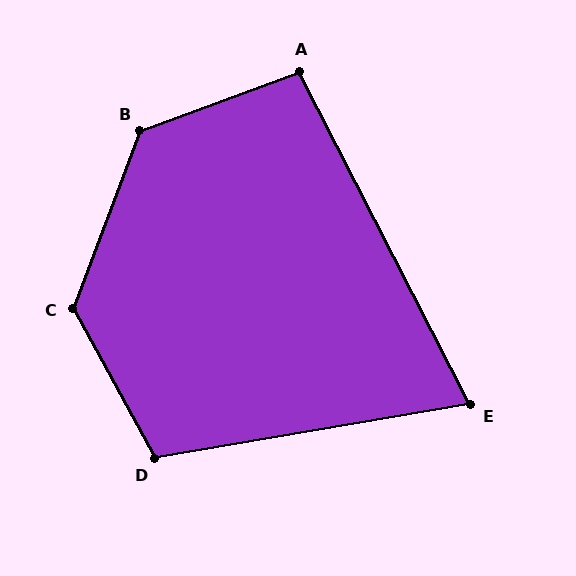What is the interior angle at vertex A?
Approximately 97 degrees (obtuse).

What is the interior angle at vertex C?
Approximately 131 degrees (obtuse).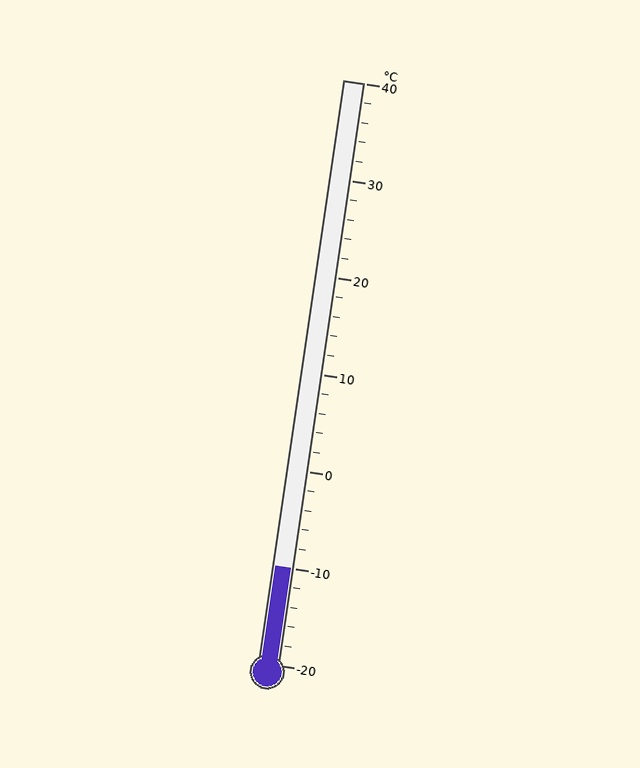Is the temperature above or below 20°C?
The temperature is below 20°C.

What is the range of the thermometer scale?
The thermometer scale ranges from -20°C to 40°C.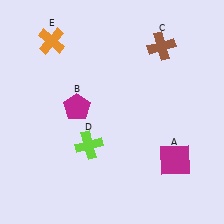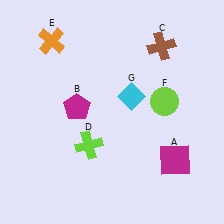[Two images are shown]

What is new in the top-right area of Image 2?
A lime circle (F) was added in the top-right area of Image 2.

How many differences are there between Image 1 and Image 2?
There are 2 differences between the two images.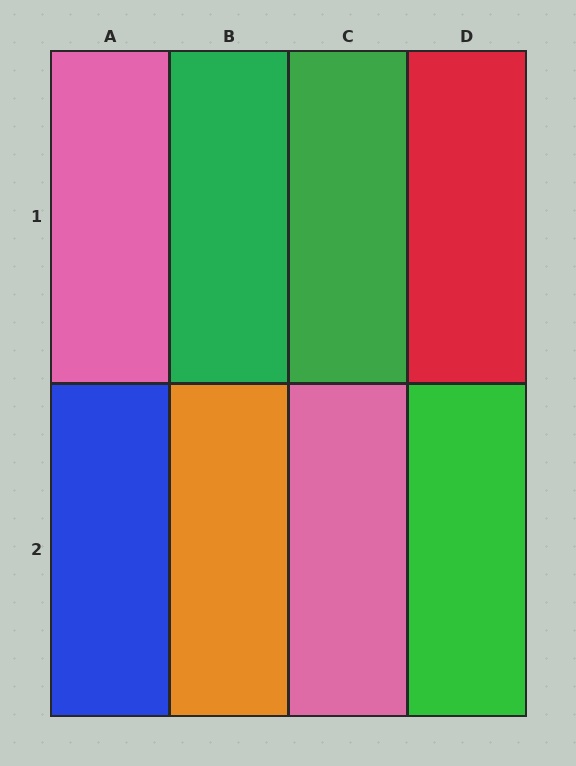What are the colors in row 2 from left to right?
Blue, orange, pink, green.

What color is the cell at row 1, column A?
Pink.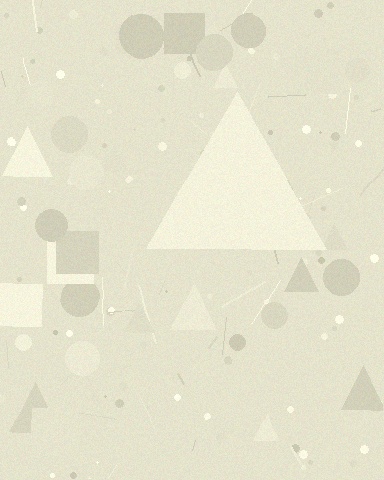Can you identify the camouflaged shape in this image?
The camouflaged shape is a triangle.